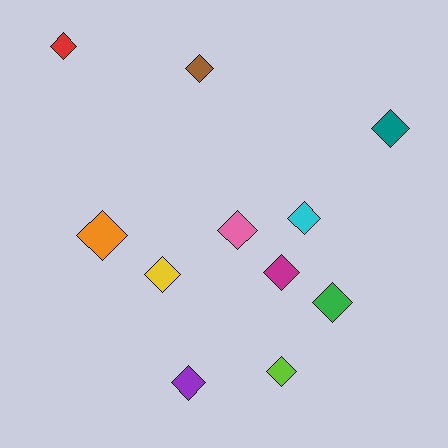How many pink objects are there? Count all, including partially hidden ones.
There is 1 pink object.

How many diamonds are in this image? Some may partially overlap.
There are 11 diamonds.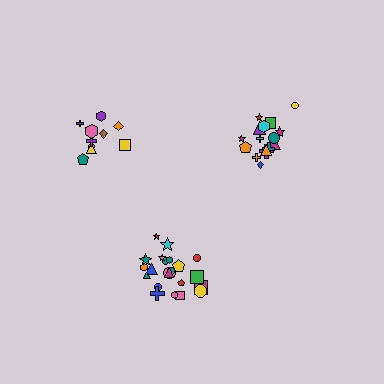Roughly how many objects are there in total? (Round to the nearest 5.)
Roughly 50 objects in total.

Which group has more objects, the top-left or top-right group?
The top-right group.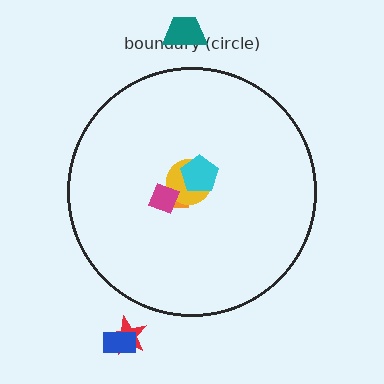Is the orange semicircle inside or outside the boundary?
Inside.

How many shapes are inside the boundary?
4 inside, 3 outside.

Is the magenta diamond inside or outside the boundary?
Inside.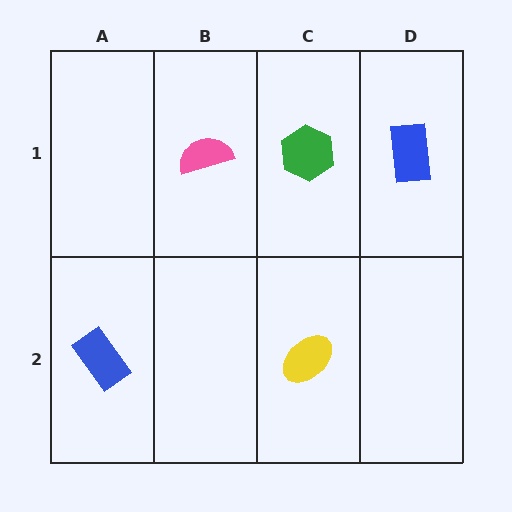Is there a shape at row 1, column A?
No, that cell is empty.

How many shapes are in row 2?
2 shapes.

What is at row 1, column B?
A pink semicircle.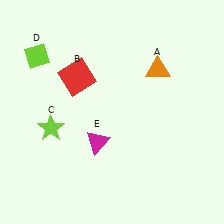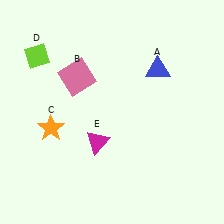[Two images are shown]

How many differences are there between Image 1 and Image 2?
There are 3 differences between the two images.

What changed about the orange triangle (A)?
In Image 1, A is orange. In Image 2, it changed to blue.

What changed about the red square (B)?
In Image 1, B is red. In Image 2, it changed to pink.